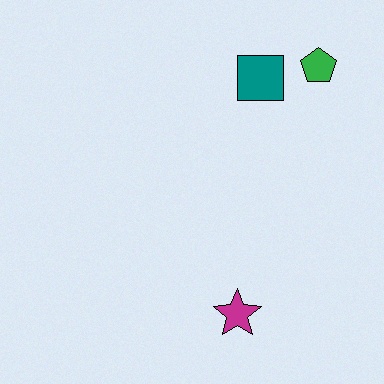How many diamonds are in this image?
There are no diamonds.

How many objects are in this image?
There are 3 objects.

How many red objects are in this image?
There are no red objects.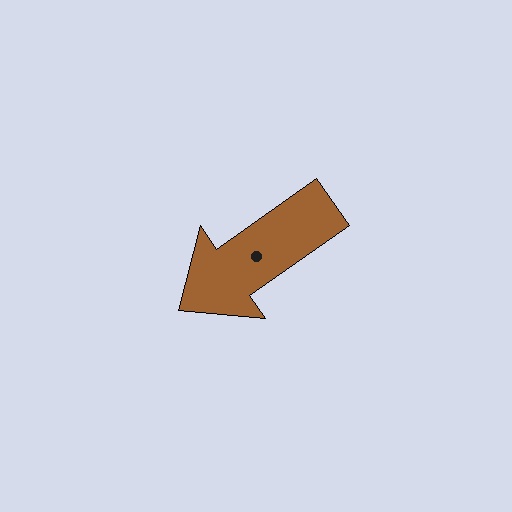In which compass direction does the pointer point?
Southwest.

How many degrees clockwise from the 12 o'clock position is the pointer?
Approximately 235 degrees.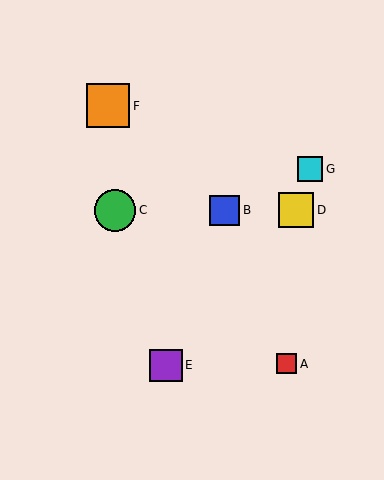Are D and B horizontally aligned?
Yes, both are at y≈210.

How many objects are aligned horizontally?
3 objects (B, C, D) are aligned horizontally.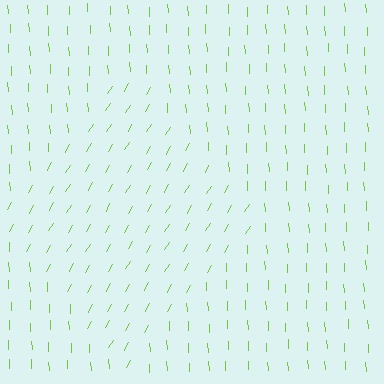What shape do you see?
I see a diamond.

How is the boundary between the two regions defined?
The boundary is defined purely by a change in line orientation (approximately 33 degrees difference). All lines are the same color and thickness.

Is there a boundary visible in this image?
Yes, there is a texture boundary formed by a change in line orientation.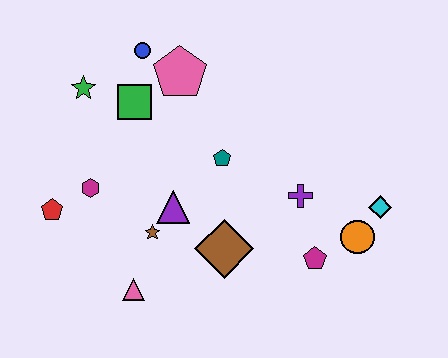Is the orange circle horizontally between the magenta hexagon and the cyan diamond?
Yes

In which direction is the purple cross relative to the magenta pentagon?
The purple cross is above the magenta pentagon.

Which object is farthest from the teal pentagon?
The red pentagon is farthest from the teal pentagon.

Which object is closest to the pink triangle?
The brown star is closest to the pink triangle.